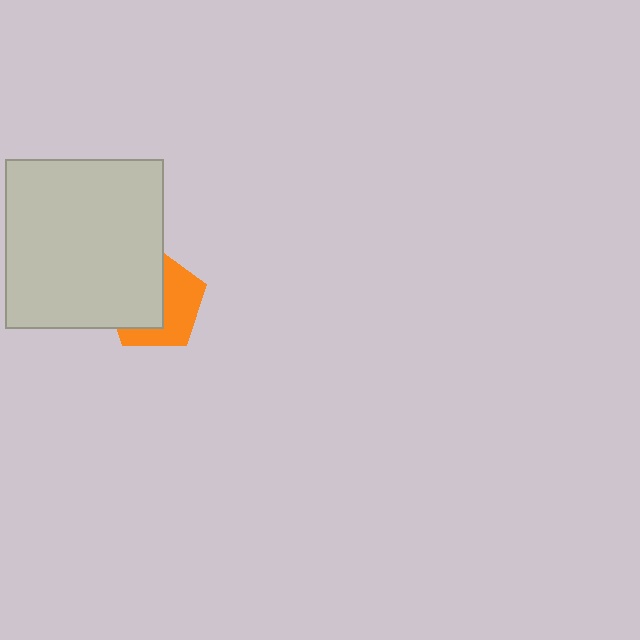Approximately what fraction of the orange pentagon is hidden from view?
Roughly 52% of the orange pentagon is hidden behind the light gray rectangle.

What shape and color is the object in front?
The object in front is a light gray rectangle.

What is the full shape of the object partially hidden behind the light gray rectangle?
The partially hidden object is an orange pentagon.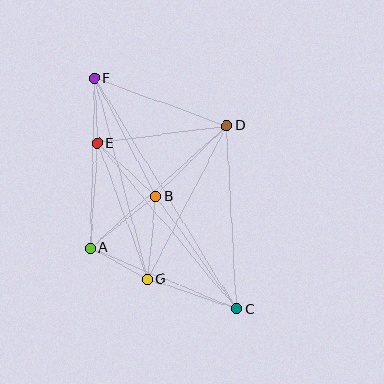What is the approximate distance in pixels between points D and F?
The distance between D and F is approximately 141 pixels.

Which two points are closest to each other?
Points E and F are closest to each other.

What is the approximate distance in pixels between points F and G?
The distance between F and G is approximately 208 pixels.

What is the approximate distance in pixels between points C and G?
The distance between C and G is approximately 94 pixels.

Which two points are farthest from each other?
Points C and F are farthest from each other.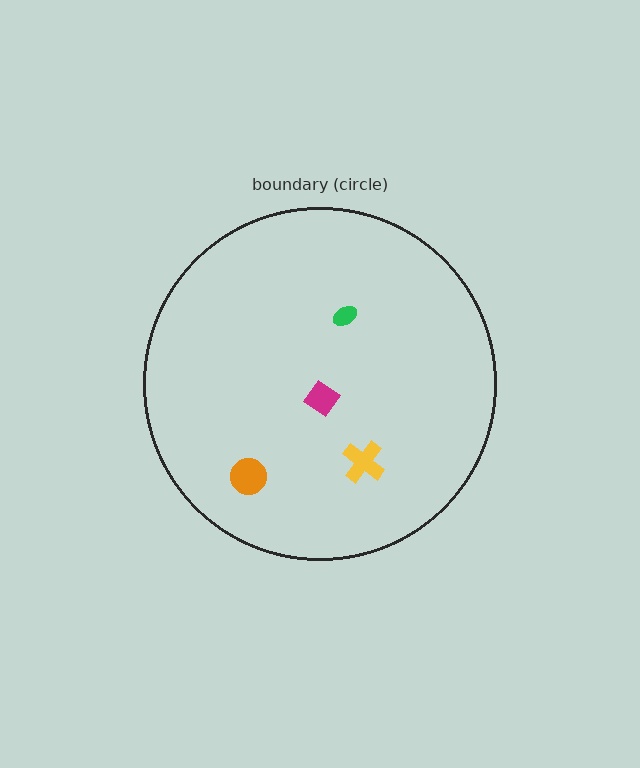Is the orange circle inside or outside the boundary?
Inside.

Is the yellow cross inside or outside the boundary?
Inside.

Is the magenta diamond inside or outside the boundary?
Inside.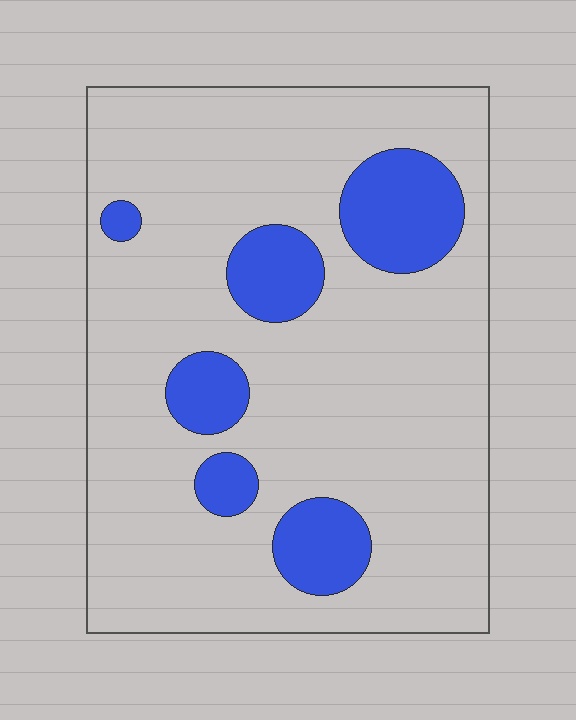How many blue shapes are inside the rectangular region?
6.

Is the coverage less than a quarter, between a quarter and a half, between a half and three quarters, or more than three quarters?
Less than a quarter.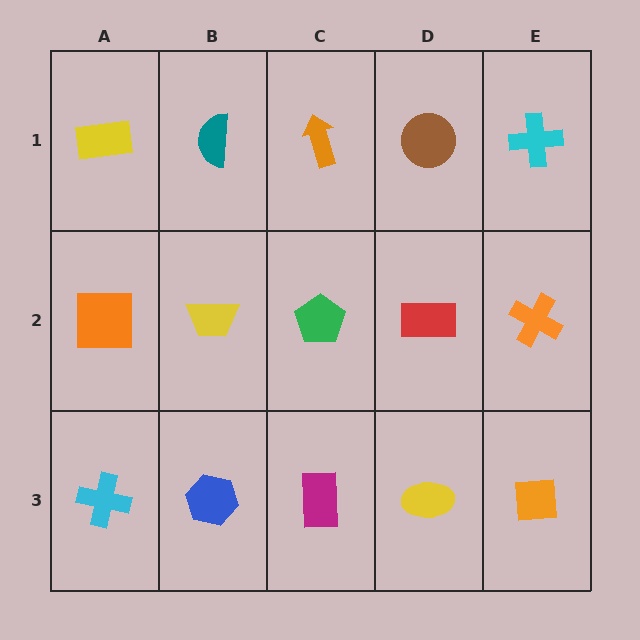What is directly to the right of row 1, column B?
An orange arrow.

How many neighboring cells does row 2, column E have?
3.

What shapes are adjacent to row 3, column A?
An orange square (row 2, column A), a blue hexagon (row 3, column B).